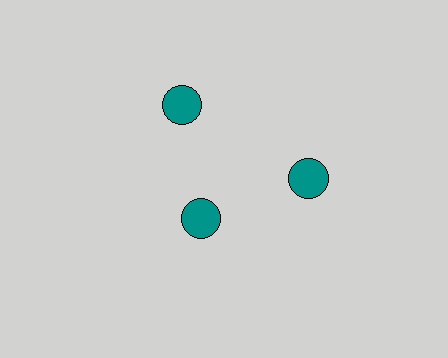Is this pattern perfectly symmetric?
No. The 3 teal circles are arranged in a ring, but one element near the 7 o'clock position is pulled inward toward the center, breaking the 3-fold rotational symmetry.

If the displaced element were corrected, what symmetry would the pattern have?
It would have 3-fold rotational symmetry — the pattern would map onto itself every 120 degrees.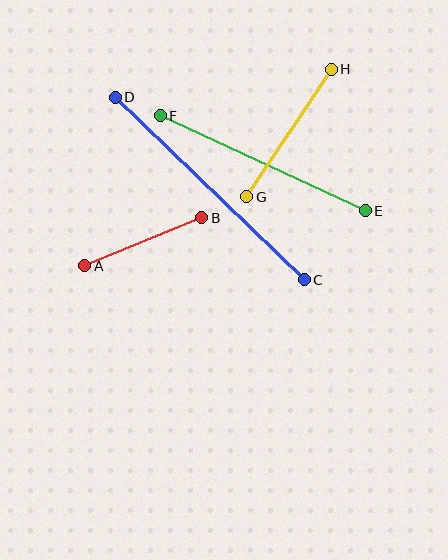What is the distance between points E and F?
The distance is approximately 226 pixels.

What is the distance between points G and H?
The distance is approximately 153 pixels.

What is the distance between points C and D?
The distance is approximately 263 pixels.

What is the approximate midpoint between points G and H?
The midpoint is at approximately (289, 133) pixels.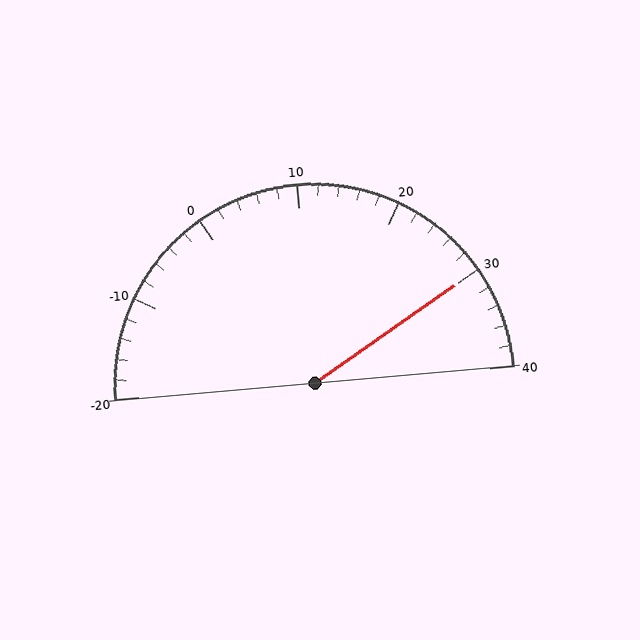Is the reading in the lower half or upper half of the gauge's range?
The reading is in the upper half of the range (-20 to 40).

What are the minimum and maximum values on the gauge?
The gauge ranges from -20 to 40.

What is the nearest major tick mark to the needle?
The nearest major tick mark is 30.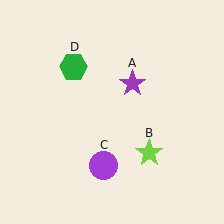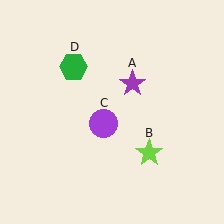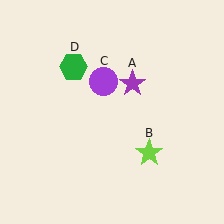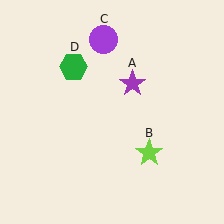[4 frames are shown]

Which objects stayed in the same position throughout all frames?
Purple star (object A) and lime star (object B) and green hexagon (object D) remained stationary.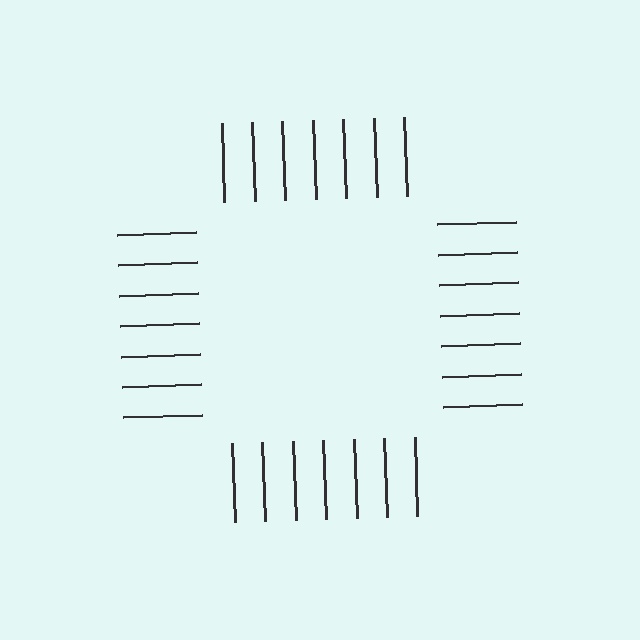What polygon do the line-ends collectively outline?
An illusory square — the line segments terminate on its edges but no continuous stroke is drawn.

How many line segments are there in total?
28 — 7 along each of the 4 edges.